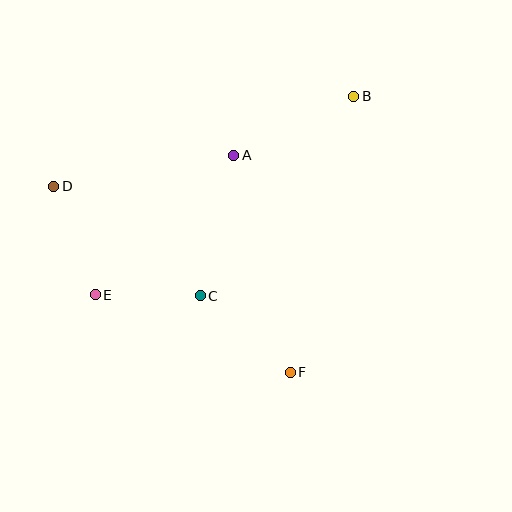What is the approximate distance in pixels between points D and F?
The distance between D and F is approximately 301 pixels.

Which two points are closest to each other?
Points C and E are closest to each other.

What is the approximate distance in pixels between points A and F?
The distance between A and F is approximately 224 pixels.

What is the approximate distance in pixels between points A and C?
The distance between A and C is approximately 144 pixels.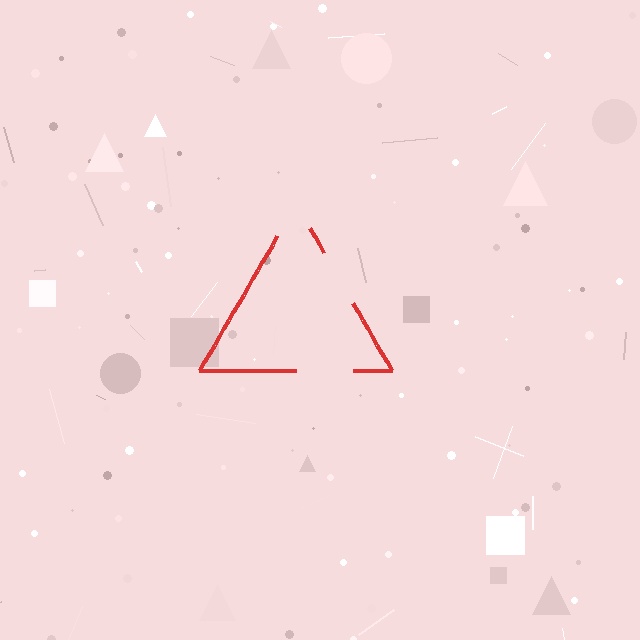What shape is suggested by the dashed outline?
The dashed outline suggests a triangle.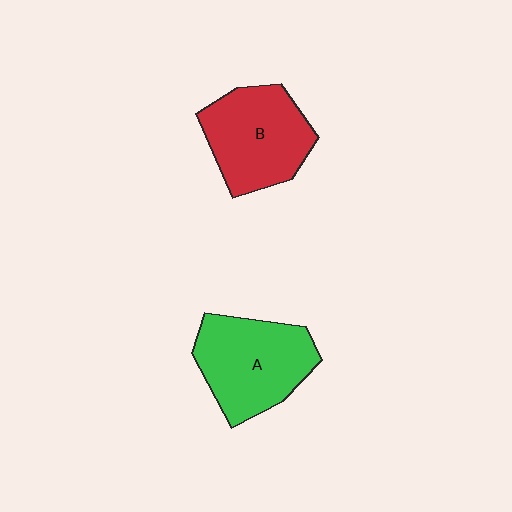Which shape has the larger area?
Shape A (green).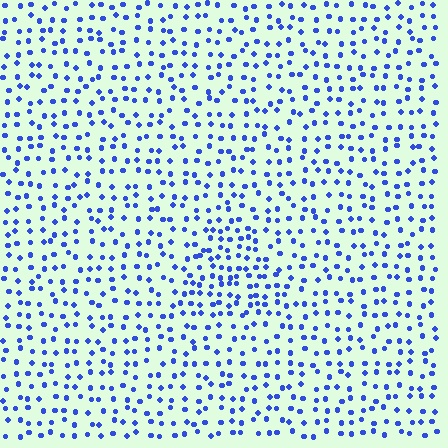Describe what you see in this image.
The image contains small blue elements arranged at two different densities. A triangle-shaped region is visible where the elements are more densely packed than the surrounding area.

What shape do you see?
I see a triangle.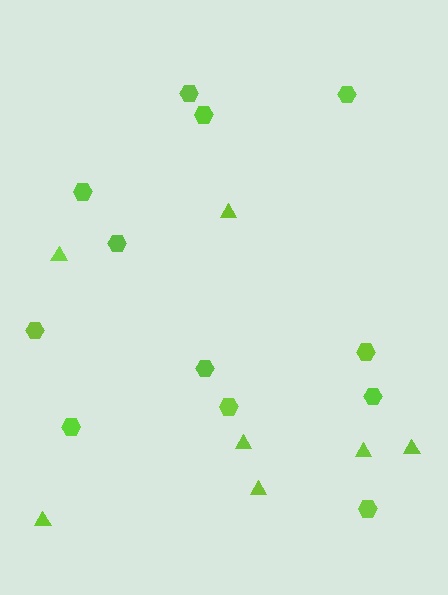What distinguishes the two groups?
There are 2 groups: one group of hexagons (12) and one group of triangles (7).